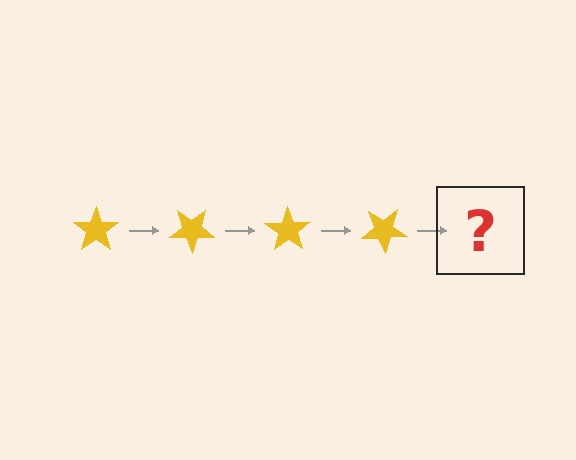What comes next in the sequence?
The next element should be a yellow star rotated 140 degrees.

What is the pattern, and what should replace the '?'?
The pattern is that the star rotates 35 degrees each step. The '?' should be a yellow star rotated 140 degrees.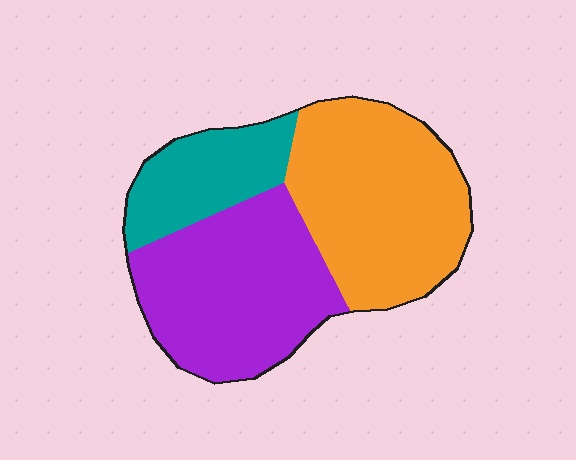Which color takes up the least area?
Teal, at roughly 20%.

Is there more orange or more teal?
Orange.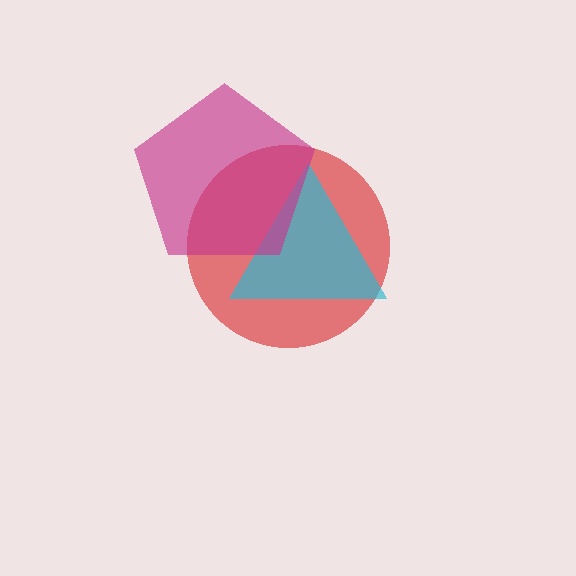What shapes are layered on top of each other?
The layered shapes are: a red circle, a cyan triangle, a magenta pentagon.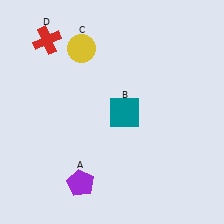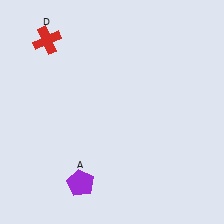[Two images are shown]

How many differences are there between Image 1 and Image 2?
There are 2 differences between the two images.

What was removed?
The yellow circle (C), the teal square (B) were removed in Image 2.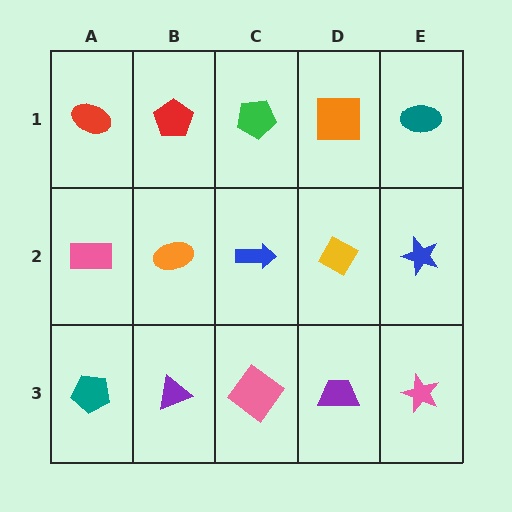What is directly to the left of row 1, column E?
An orange square.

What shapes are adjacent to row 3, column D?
A yellow diamond (row 2, column D), a pink diamond (row 3, column C), a pink star (row 3, column E).